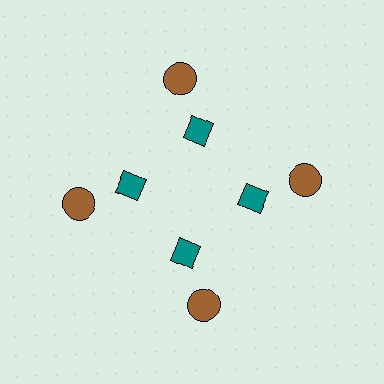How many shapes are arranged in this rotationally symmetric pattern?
There are 8 shapes, arranged in 4 groups of 2.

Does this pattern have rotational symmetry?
Yes, this pattern has 4-fold rotational symmetry. It looks the same after rotating 90 degrees around the center.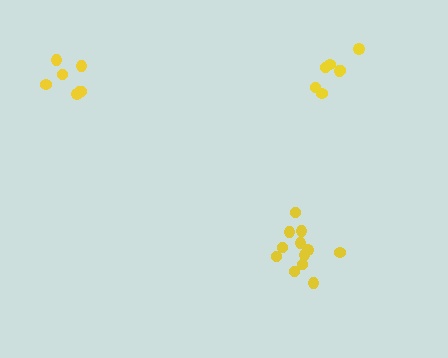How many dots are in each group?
Group 1: 7 dots, Group 2: 7 dots, Group 3: 12 dots (26 total).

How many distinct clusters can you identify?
There are 3 distinct clusters.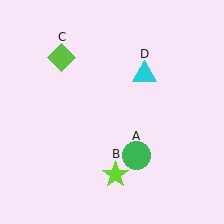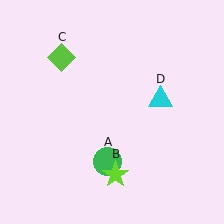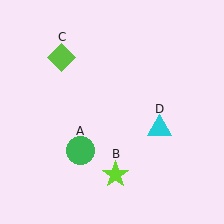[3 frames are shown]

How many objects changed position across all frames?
2 objects changed position: green circle (object A), cyan triangle (object D).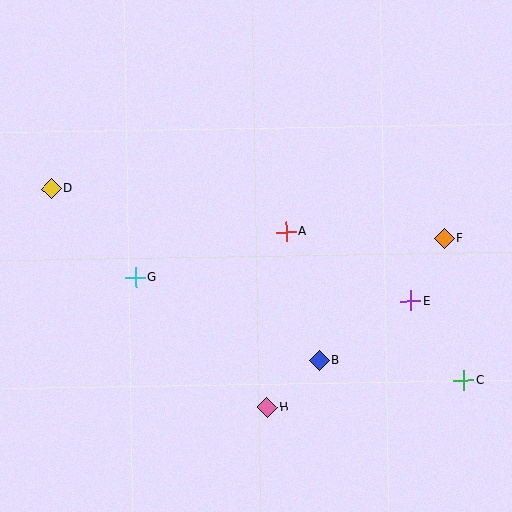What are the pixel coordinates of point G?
Point G is at (136, 277).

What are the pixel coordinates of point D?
Point D is at (51, 189).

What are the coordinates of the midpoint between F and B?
The midpoint between F and B is at (381, 299).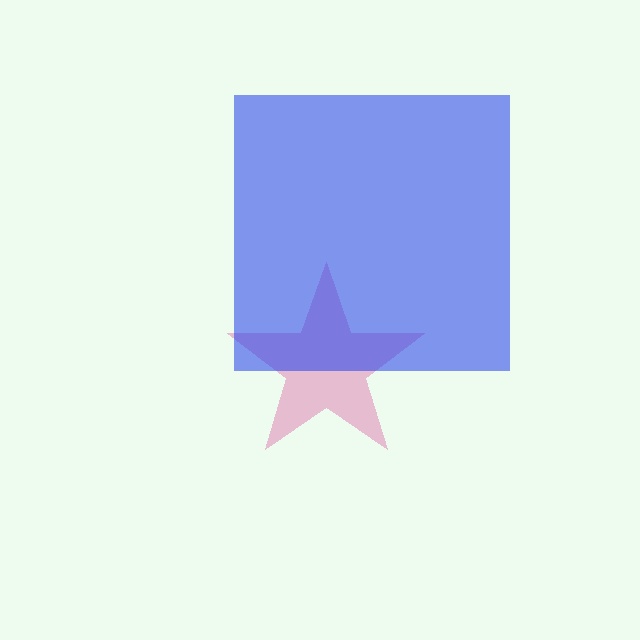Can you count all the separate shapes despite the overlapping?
Yes, there are 2 separate shapes.